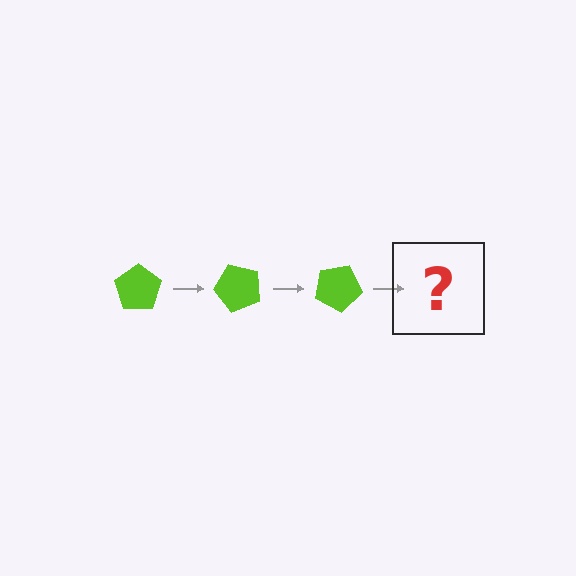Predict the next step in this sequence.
The next step is a lime pentagon rotated 150 degrees.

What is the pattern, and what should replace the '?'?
The pattern is that the pentagon rotates 50 degrees each step. The '?' should be a lime pentagon rotated 150 degrees.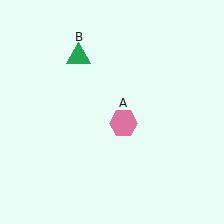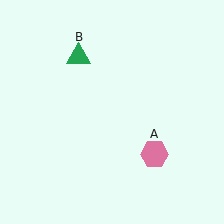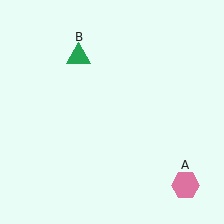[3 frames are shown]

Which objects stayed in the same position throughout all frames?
Green triangle (object B) remained stationary.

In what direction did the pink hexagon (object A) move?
The pink hexagon (object A) moved down and to the right.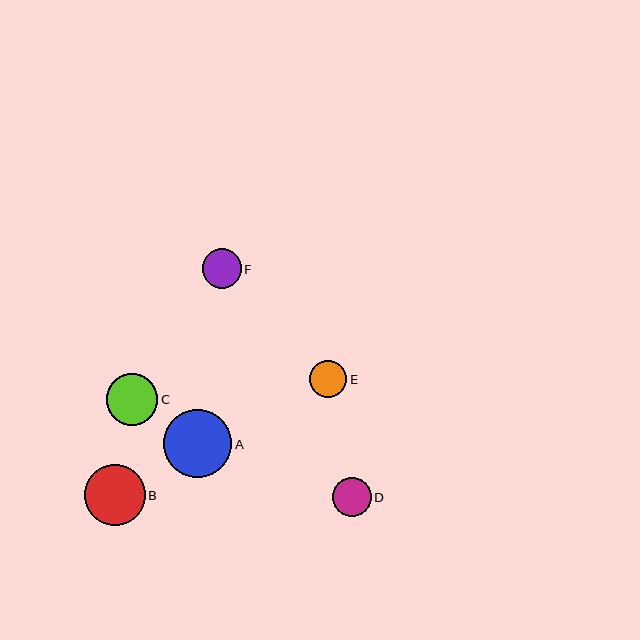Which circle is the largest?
Circle A is the largest with a size of approximately 68 pixels.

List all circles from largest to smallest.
From largest to smallest: A, B, C, F, D, E.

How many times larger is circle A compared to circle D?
Circle A is approximately 1.8 times the size of circle D.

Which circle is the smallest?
Circle E is the smallest with a size of approximately 37 pixels.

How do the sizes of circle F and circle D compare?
Circle F and circle D are approximately the same size.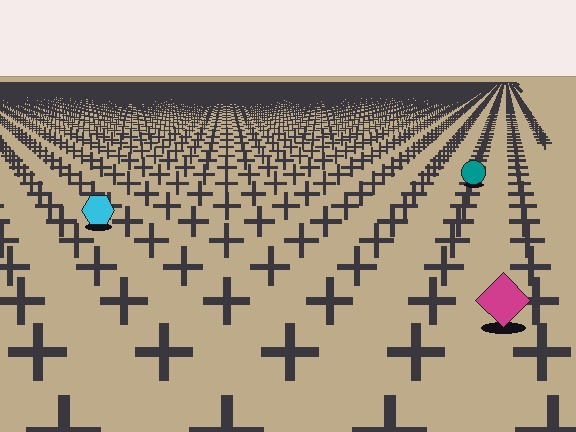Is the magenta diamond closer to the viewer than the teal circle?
Yes. The magenta diamond is closer — you can tell from the texture gradient: the ground texture is coarser near it.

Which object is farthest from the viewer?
The teal circle is farthest from the viewer. It appears smaller and the ground texture around it is denser.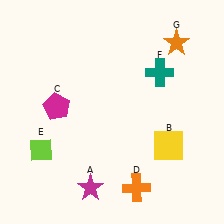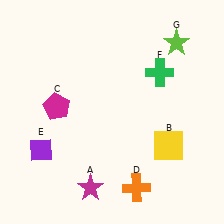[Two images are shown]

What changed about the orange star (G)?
In Image 1, G is orange. In Image 2, it changed to lime.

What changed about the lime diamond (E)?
In Image 1, E is lime. In Image 2, it changed to purple.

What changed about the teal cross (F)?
In Image 1, F is teal. In Image 2, it changed to green.